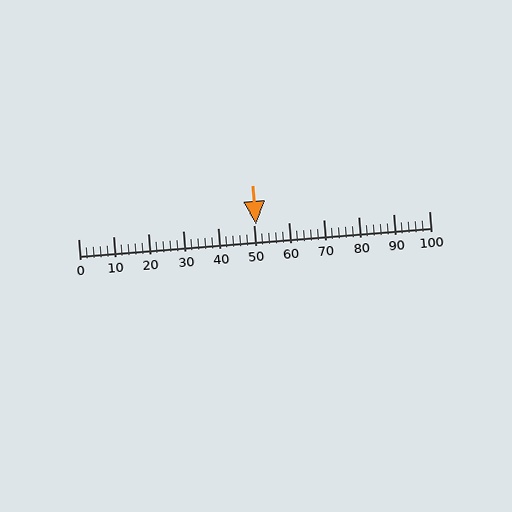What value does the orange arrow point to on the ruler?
The orange arrow points to approximately 51.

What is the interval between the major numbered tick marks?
The major tick marks are spaced 10 units apart.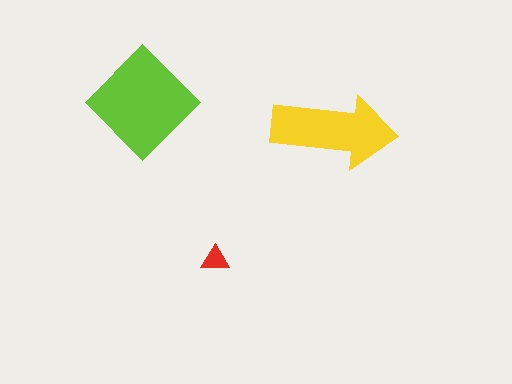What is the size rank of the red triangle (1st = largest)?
3rd.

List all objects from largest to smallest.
The lime diamond, the yellow arrow, the red triangle.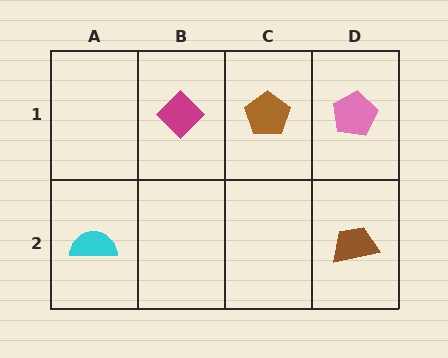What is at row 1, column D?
A pink pentagon.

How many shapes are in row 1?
3 shapes.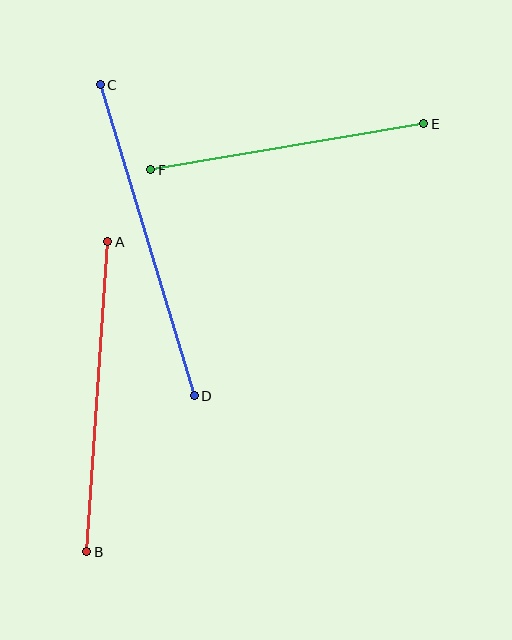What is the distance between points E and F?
The distance is approximately 277 pixels.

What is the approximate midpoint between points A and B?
The midpoint is at approximately (97, 397) pixels.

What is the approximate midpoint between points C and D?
The midpoint is at approximately (147, 240) pixels.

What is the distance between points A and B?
The distance is approximately 311 pixels.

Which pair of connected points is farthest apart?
Points C and D are farthest apart.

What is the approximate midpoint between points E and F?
The midpoint is at approximately (287, 147) pixels.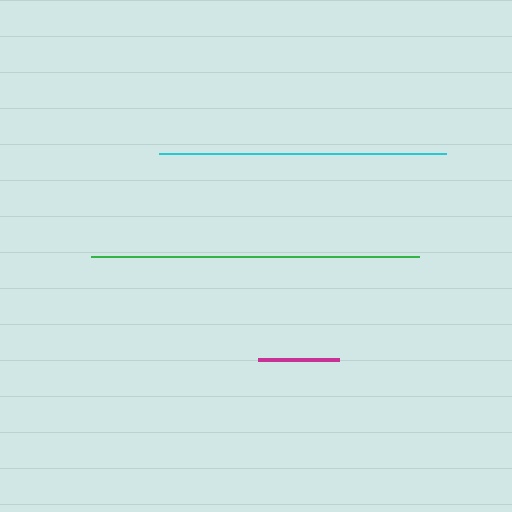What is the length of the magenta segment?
The magenta segment is approximately 81 pixels long.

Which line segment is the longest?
The green line is the longest at approximately 328 pixels.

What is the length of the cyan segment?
The cyan segment is approximately 287 pixels long.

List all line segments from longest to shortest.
From longest to shortest: green, cyan, magenta.